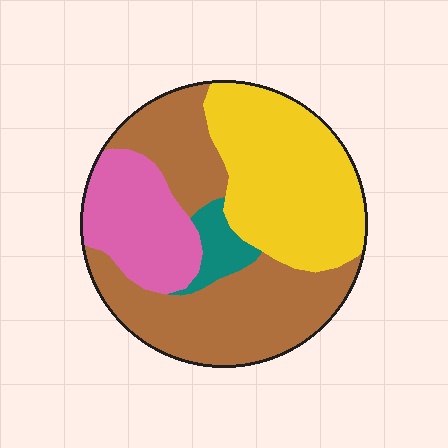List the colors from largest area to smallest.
From largest to smallest: brown, yellow, pink, teal.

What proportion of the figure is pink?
Pink takes up less than a quarter of the figure.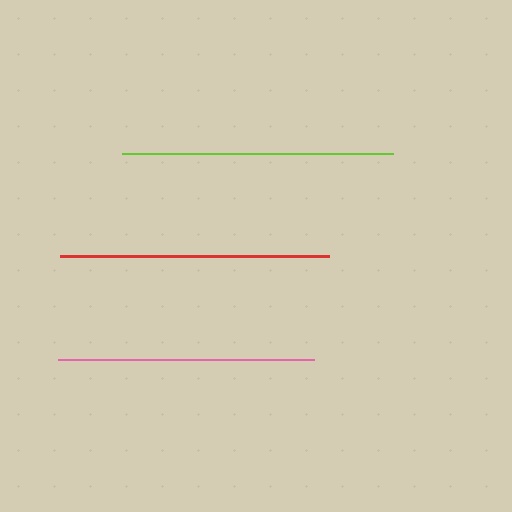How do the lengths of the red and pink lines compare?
The red and pink lines are approximately the same length.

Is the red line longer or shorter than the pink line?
The red line is longer than the pink line.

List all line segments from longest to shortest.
From longest to shortest: lime, red, pink.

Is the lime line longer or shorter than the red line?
The lime line is longer than the red line.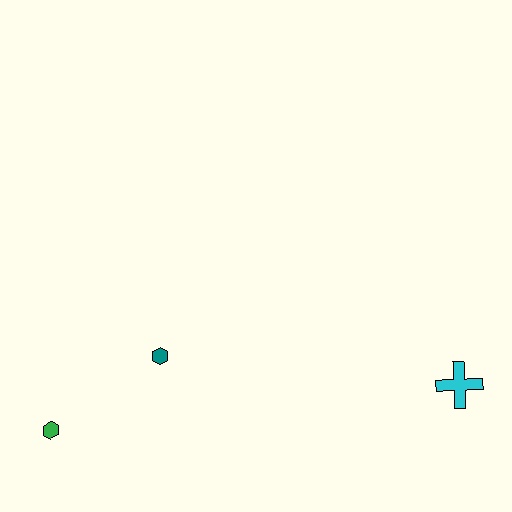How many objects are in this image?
There are 3 objects.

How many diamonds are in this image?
There are no diamonds.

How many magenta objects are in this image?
There are no magenta objects.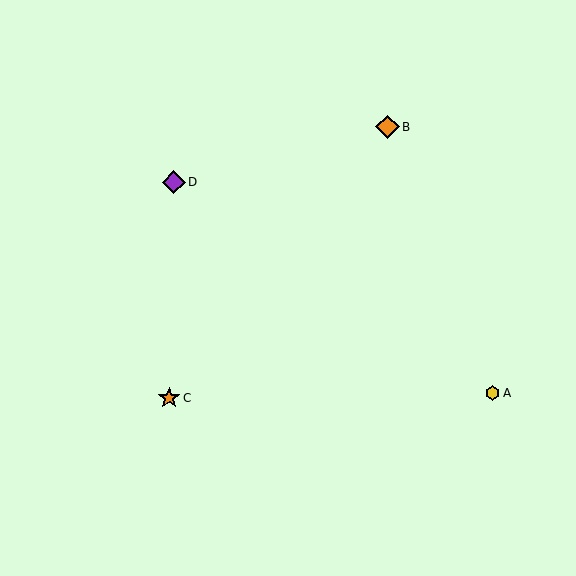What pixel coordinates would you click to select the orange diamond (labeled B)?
Click at (388, 127) to select the orange diamond B.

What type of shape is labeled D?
Shape D is a purple diamond.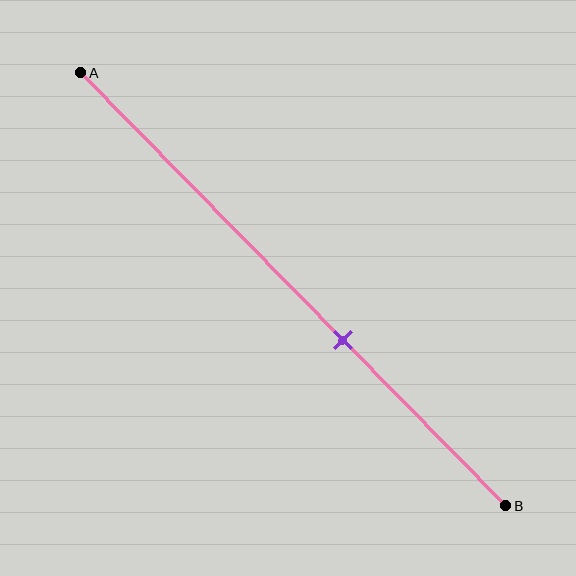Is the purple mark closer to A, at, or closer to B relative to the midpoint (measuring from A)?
The purple mark is closer to point B than the midpoint of segment AB.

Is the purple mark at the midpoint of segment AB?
No, the mark is at about 60% from A, not at the 50% midpoint.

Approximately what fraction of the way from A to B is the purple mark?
The purple mark is approximately 60% of the way from A to B.